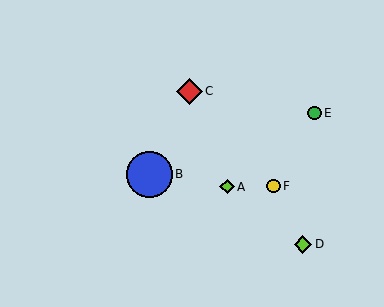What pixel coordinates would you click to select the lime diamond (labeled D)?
Click at (303, 244) to select the lime diamond D.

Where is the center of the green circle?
The center of the green circle is at (314, 113).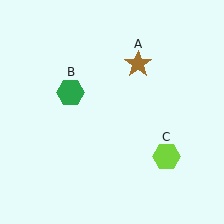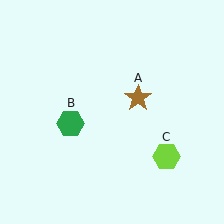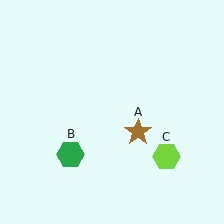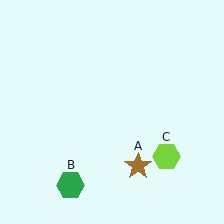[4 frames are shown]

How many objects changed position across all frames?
2 objects changed position: brown star (object A), green hexagon (object B).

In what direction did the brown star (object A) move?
The brown star (object A) moved down.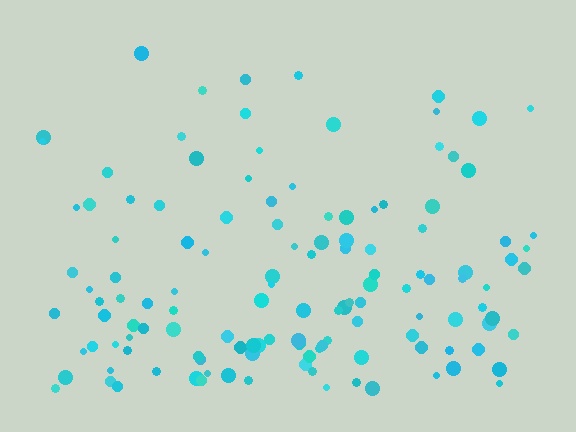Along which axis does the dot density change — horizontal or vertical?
Vertical.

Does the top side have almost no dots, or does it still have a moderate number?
Still a moderate number, just noticeably fewer than the bottom.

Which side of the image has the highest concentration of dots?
The bottom.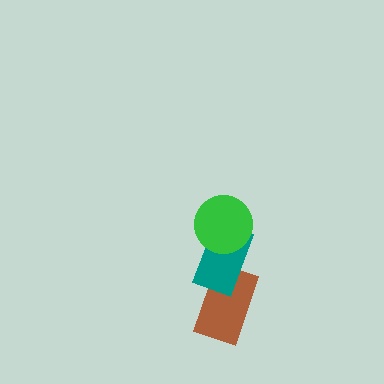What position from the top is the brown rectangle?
The brown rectangle is 3rd from the top.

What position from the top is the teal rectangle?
The teal rectangle is 2nd from the top.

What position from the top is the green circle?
The green circle is 1st from the top.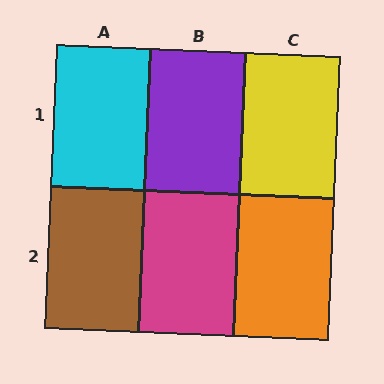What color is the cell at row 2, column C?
Orange.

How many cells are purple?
1 cell is purple.